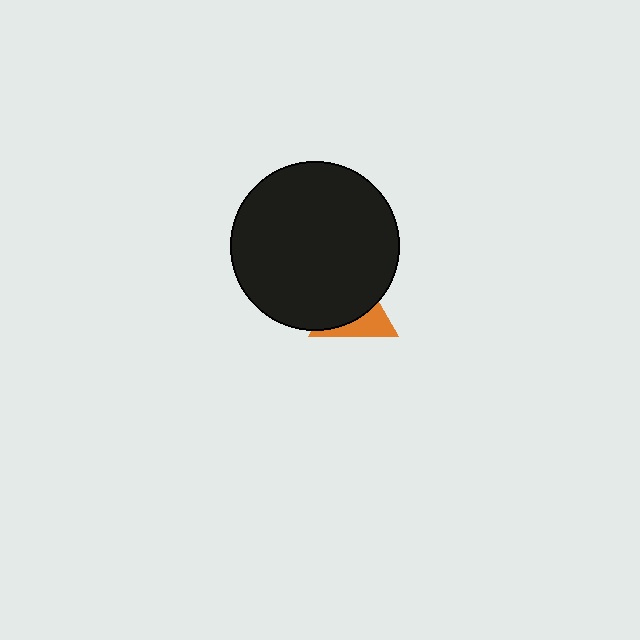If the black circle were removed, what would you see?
You would see the complete orange triangle.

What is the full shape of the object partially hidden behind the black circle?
The partially hidden object is an orange triangle.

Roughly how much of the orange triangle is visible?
A small part of it is visible (roughly 38%).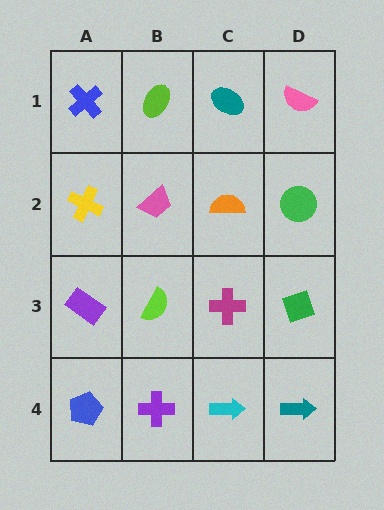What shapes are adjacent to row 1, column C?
An orange semicircle (row 2, column C), a lime ellipse (row 1, column B), a pink semicircle (row 1, column D).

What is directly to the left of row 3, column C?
A lime semicircle.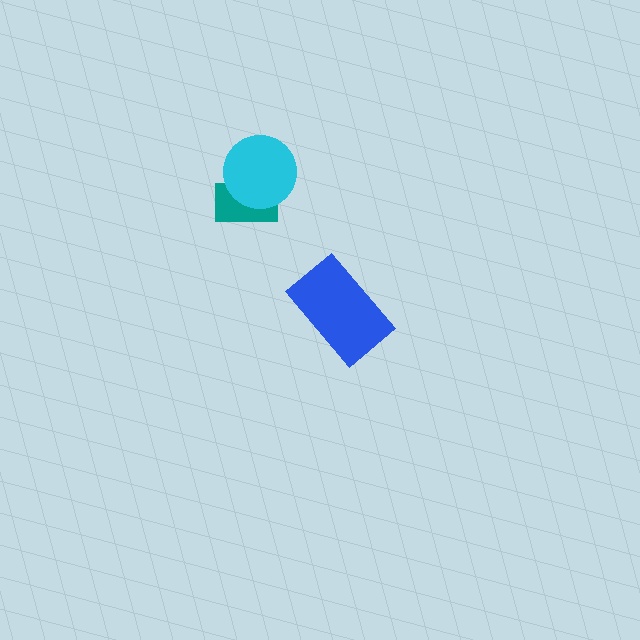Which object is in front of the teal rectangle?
The cyan circle is in front of the teal rectangle.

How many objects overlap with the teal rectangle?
1 object overlaps with the teal rectangle.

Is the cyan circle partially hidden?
No, no other shape covers it.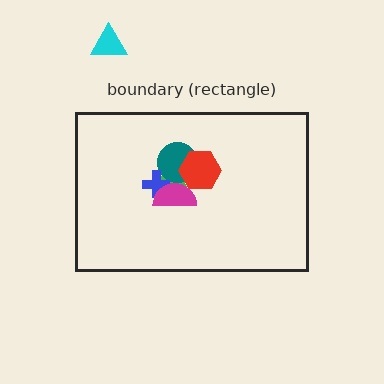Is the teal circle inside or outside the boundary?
Inside.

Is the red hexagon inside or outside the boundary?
Inside.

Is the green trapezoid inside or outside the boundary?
Inside.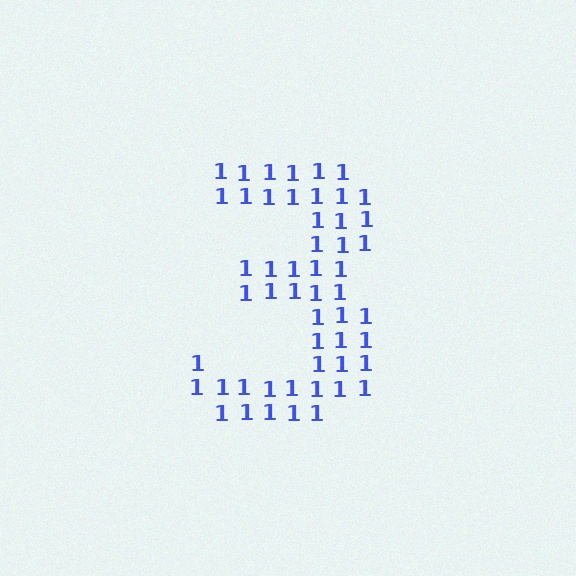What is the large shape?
The large shape is the digit 3.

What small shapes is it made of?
It is made of small digit 1's.